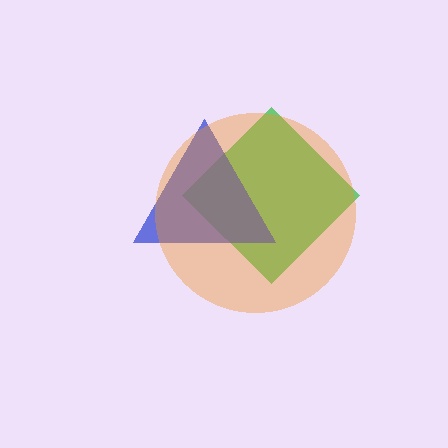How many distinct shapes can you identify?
There are 3 distinct shapes: a green diamond, a blue triangle, an orange circle.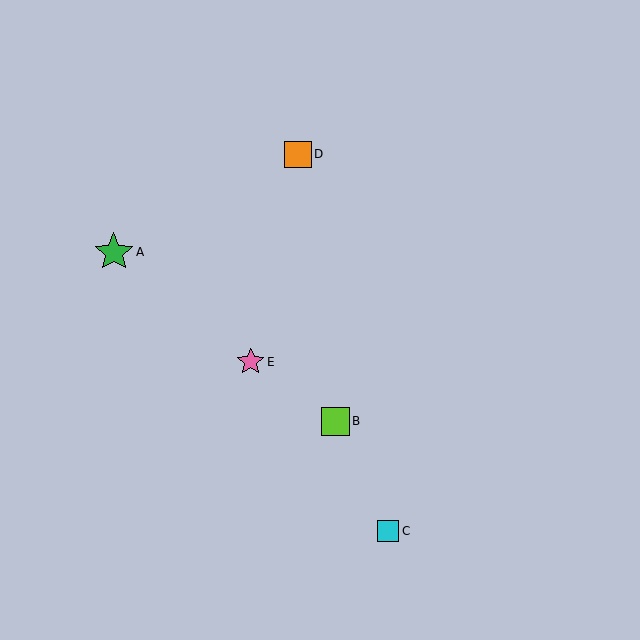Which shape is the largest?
The green star (labeled A) is the largest.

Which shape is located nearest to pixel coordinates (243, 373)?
The pink star (labeled E) at (251, 362) is nearest to that location.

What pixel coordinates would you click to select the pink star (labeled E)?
Click at (251, 362) to select the pink star E.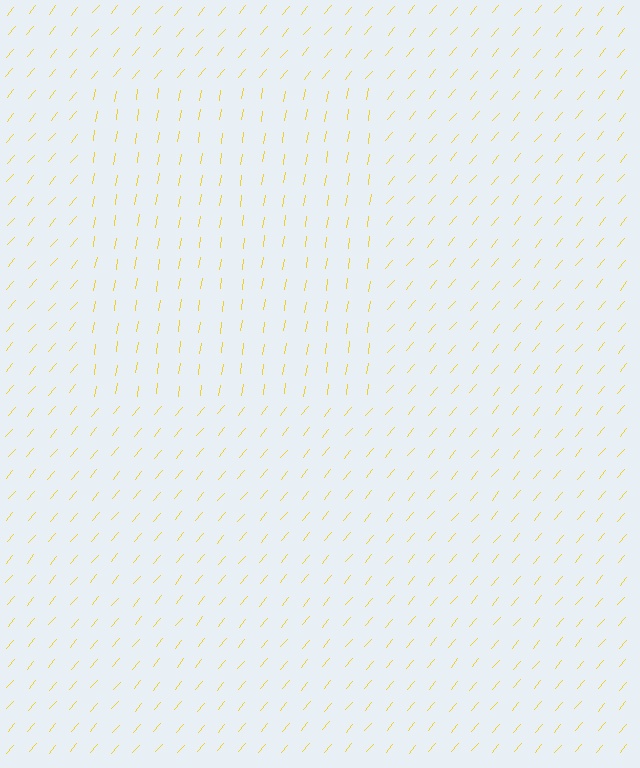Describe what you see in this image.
The image is filled with small yellow line segments. A rectangle region in the image has lines oriented differently from the surrounding lines, creating a visible texture boundary.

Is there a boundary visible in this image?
Yes, there is a texture boundary formed by a change in line orientation.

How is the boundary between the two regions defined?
The boundary is defined purely by a change in line orientation (approximately 32 degrees difference). All lines are the same color and thickness.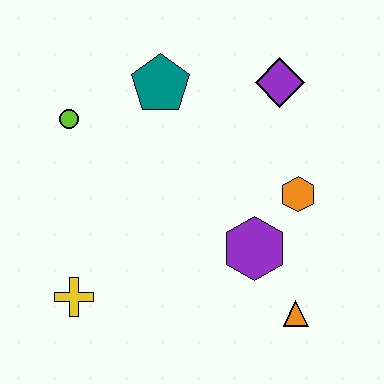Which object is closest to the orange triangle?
The purple hexagon is closest to the orange triangle.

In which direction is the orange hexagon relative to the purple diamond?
The orange hexagon is below the purple diamond.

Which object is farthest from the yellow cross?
The purple diamond is farthest from the yellow cross.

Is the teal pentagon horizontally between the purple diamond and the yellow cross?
Yes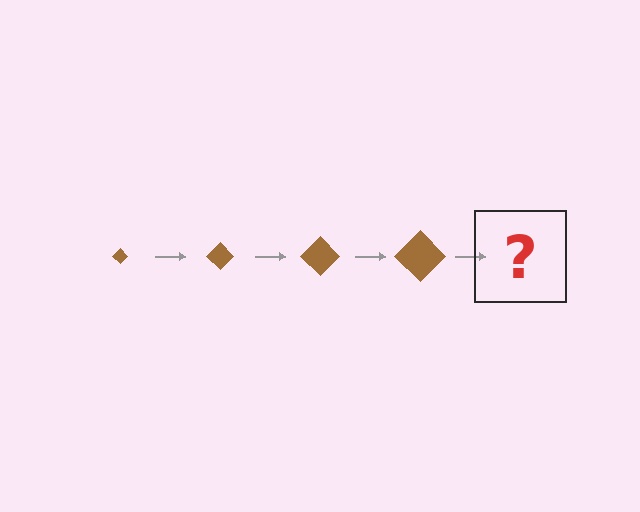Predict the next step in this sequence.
The next step is a brown diamond, larger than the previous one.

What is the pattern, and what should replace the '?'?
The pattern is that the diamond gets progressively larger each step. The '?' should be a brown diamond, larger than the previous one.